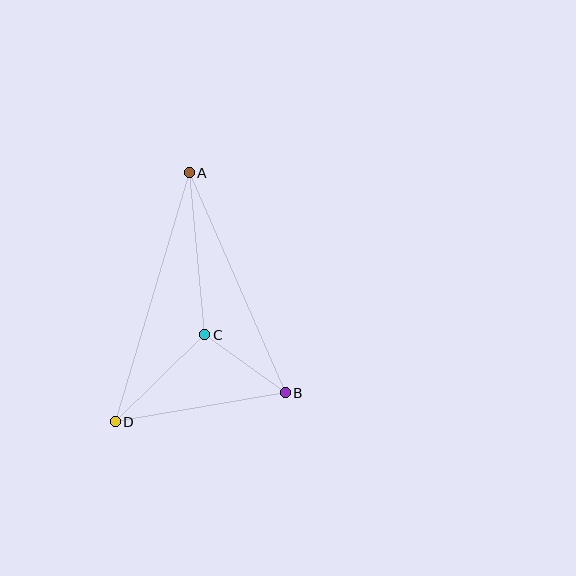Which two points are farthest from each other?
Points A and D are farthest from each other.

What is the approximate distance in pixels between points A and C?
The distance between A and C is approximately 163 pixels.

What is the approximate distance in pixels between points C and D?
The distance between C and D is approximately 124 pixels.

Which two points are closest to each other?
Points B and C are closest to each other.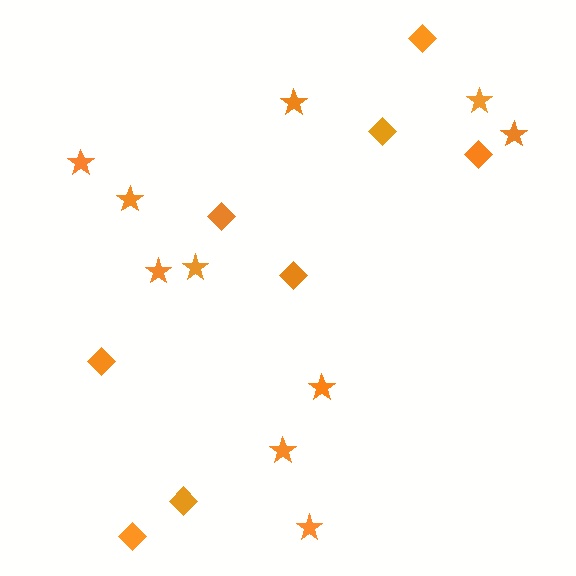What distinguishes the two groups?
There are 2 groups: one group of stars (10) and one group of diamonds (8).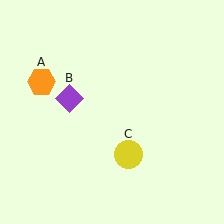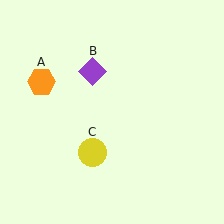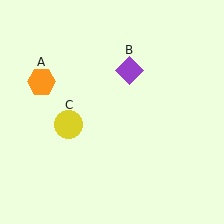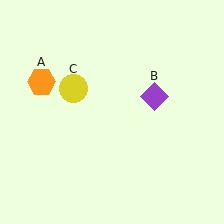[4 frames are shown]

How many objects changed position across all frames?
2 objects changed position: purple diamond (object B), yellow circle (object C).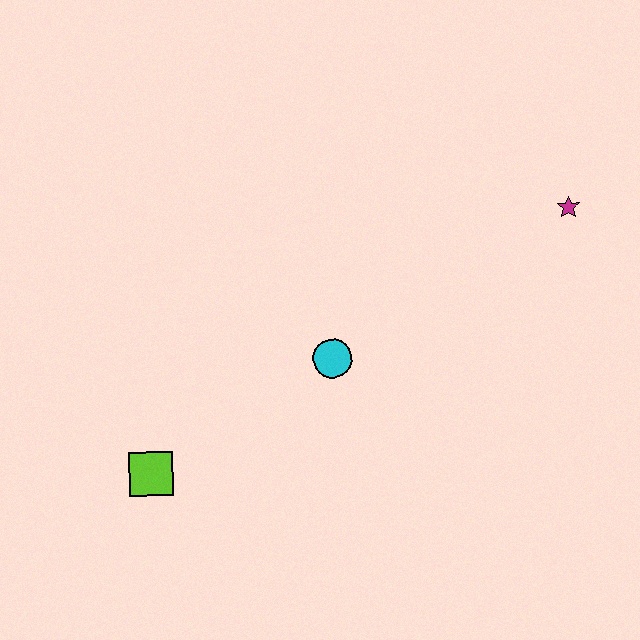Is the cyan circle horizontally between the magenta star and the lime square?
Yes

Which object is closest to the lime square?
The cyan circle is closest to the lime square.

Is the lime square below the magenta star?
Yes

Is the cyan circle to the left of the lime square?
No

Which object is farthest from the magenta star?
The lime square is farthest from the magenta star.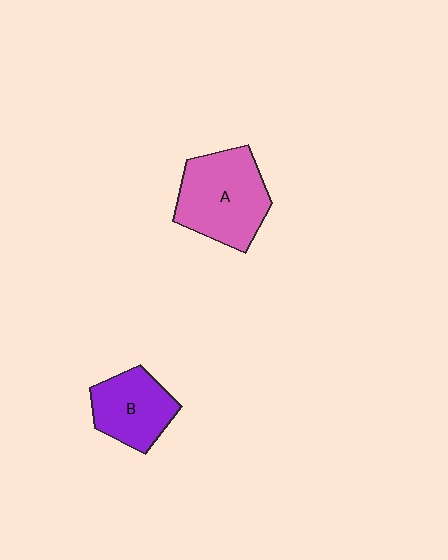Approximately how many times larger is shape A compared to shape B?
Approximately 1.4 times.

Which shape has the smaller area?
Shape B (purple).